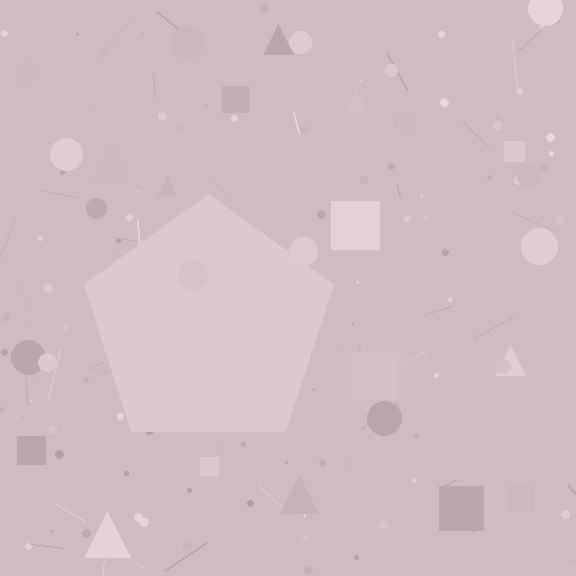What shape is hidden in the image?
A pentagon is hidden in the image.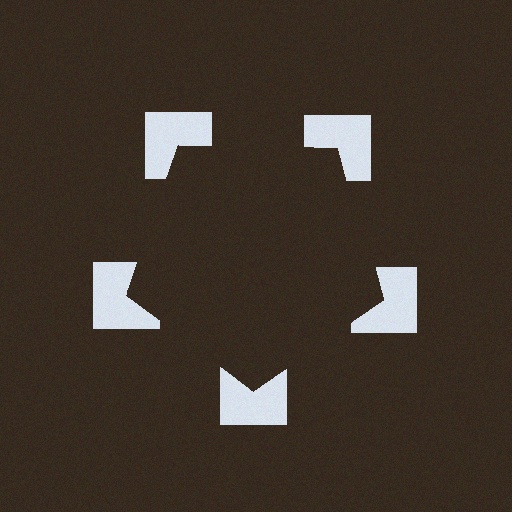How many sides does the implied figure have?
5 sides.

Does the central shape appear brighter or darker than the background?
It typically appears slightly darker than the background, even though no actual brightness change is drawn.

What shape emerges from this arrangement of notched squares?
An illusory pentagon — its edges are inferred from the aligned wedge cuts in the notched squares, not physically drawn.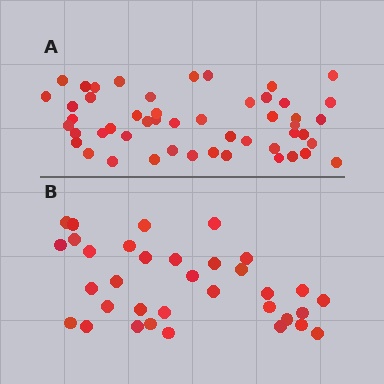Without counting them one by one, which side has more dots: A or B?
Region A (the top region) has more dots.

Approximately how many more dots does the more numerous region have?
Region A has approximately 15 more dots than region B.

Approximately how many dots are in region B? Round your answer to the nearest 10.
About 30 dots. (The exact count is 34, which rounds to 30.)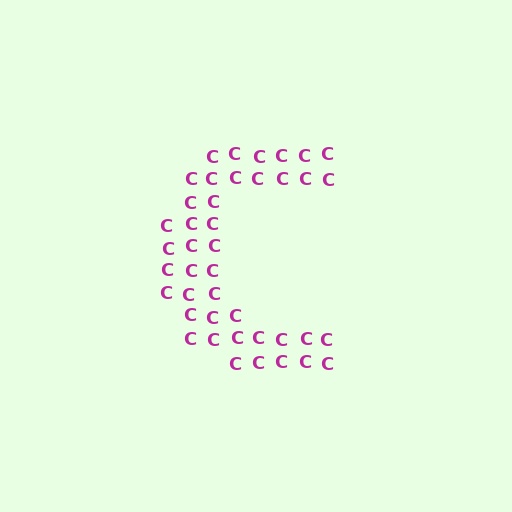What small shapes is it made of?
It is made of small letter C's.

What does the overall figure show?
The overall figure shows the letter C.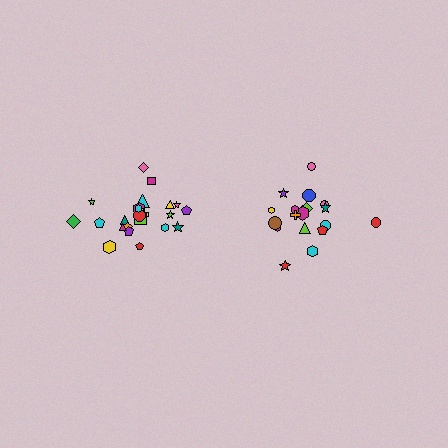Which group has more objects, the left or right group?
The left group.